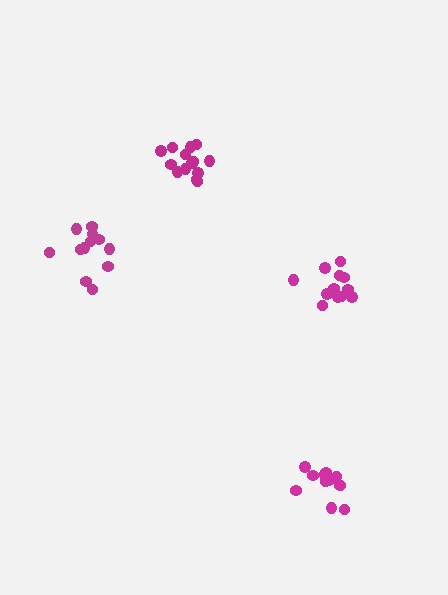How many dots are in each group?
Group 1: 14 dots, Group 2: 12 dots, Group 3: 12 dots, Group 4: 13 dots (51 total).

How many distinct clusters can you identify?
There are 4 distinct clusters.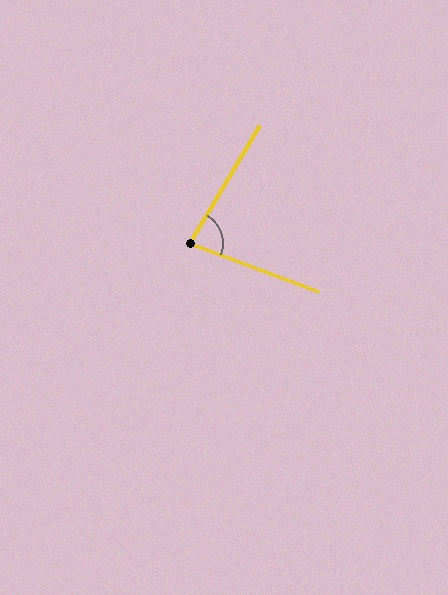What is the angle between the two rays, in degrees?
Approximately 79 degrees.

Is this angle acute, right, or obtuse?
It is acute.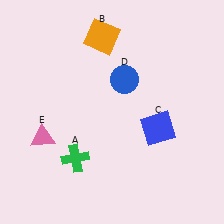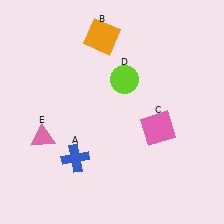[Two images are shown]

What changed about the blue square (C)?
In Image 1, C is blue. In Image 2, it changed to pink.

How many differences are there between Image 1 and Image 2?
There are 3 differences between the two images.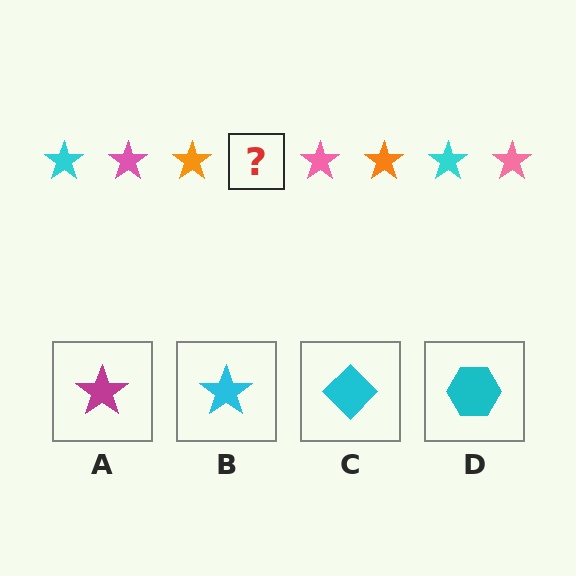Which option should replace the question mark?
Option B.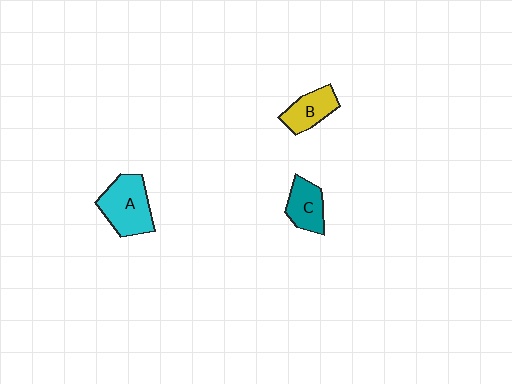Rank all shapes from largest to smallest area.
From largest to smallest: A (cyan), B (yellow), C (teal).